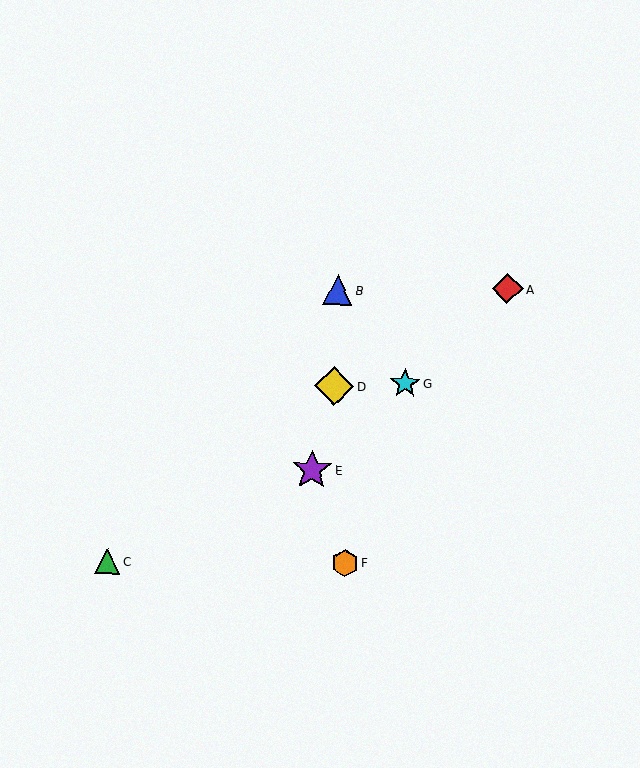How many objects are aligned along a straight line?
3 objects (A, E, G) are aligned along a straight line.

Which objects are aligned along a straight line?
Objects A, E, G are aligned along a straight line.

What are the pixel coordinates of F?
Object F is at (345, 563).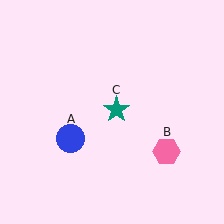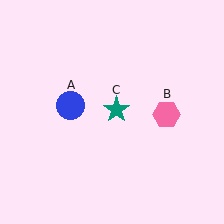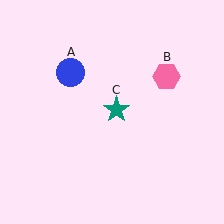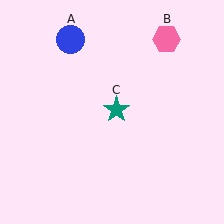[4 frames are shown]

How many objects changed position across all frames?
2 objects changed position: blue circle (object A), pink hexagon (object B).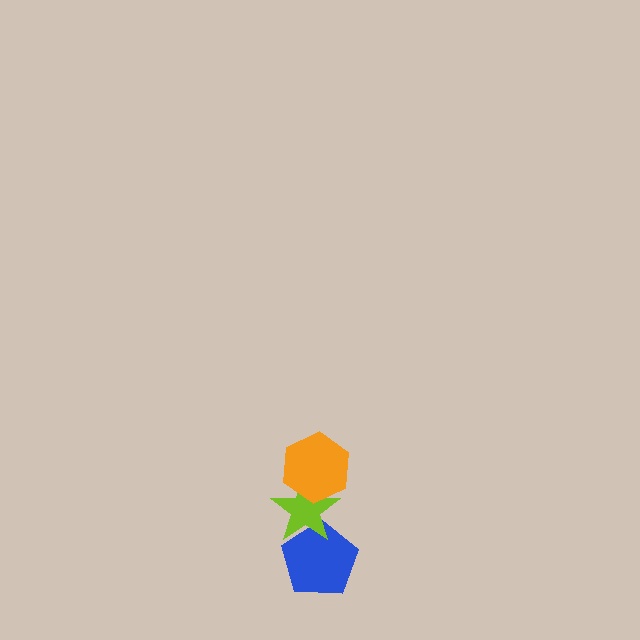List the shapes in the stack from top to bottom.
From top to bottom: the orange hexagon, the lime star, the blue pentagon.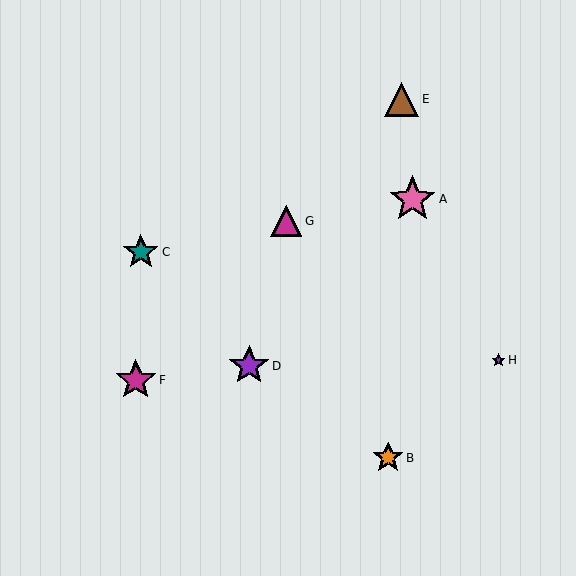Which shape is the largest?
The pink star (labeled A) is the largest.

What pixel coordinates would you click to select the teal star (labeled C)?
Click at (141, 252) to select the teal star C.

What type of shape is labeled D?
Shape D is a purple star.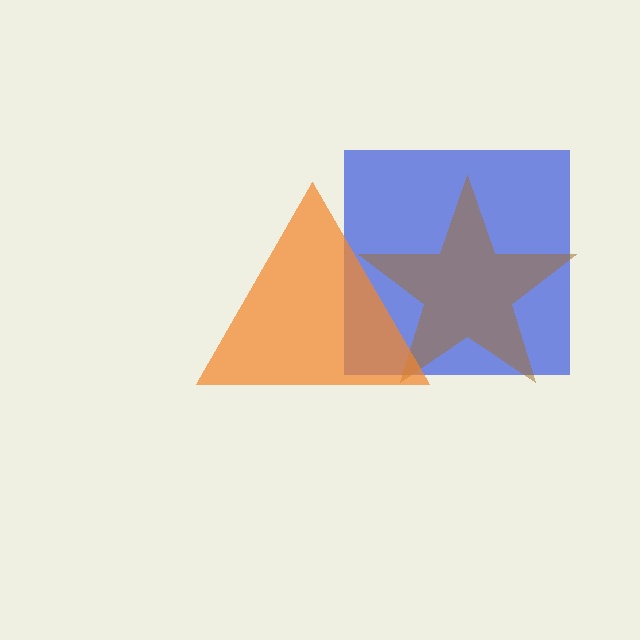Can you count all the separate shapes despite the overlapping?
Yes, there are 3 separate shapes.